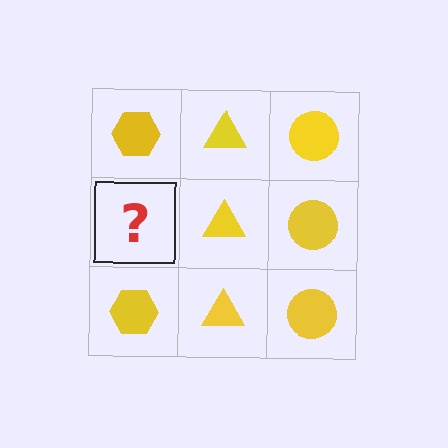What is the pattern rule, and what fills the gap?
The rule is that each column has a consistent shape. The gap should be filled with a yellow hexagon.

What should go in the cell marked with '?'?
The missing cell should contain a yellow hexagon.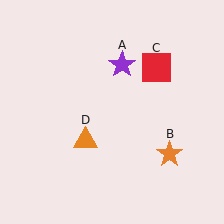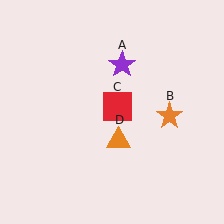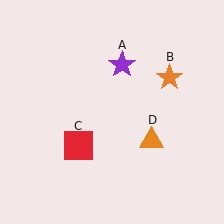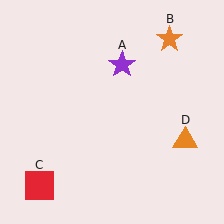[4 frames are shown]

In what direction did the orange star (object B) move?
The orange star (object B) moved up.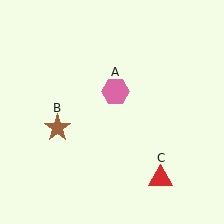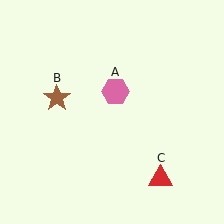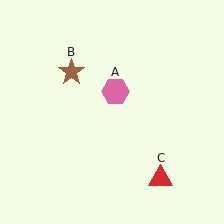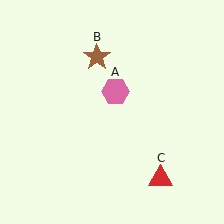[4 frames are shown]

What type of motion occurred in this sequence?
The brown star (object B) rotated clockwise around the center of the scene.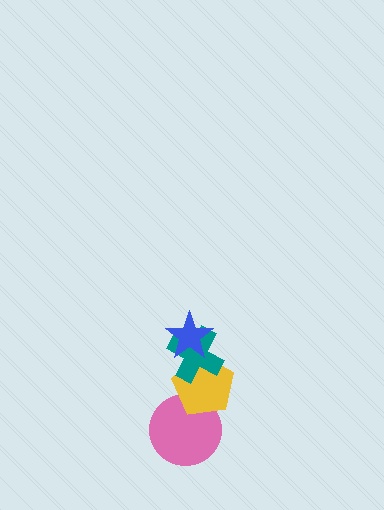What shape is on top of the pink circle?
The yellow pentagon is on top of the pink circle.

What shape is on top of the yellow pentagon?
The teal cross is on top of the yellow pentagon.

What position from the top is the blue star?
The blue star is 1st from the top.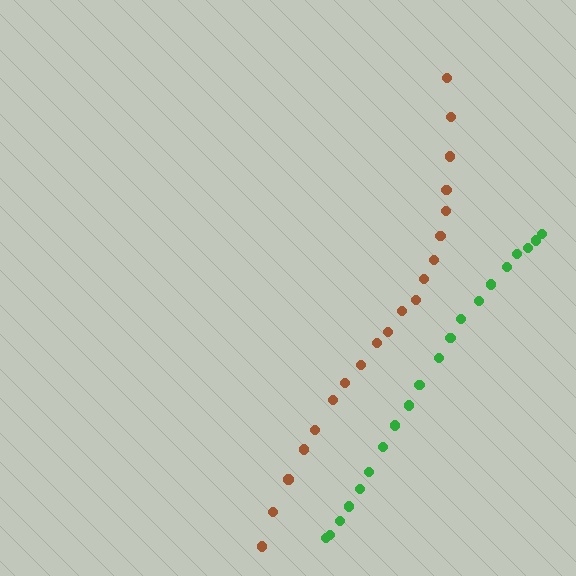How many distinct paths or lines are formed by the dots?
There are 2 distinct paths.